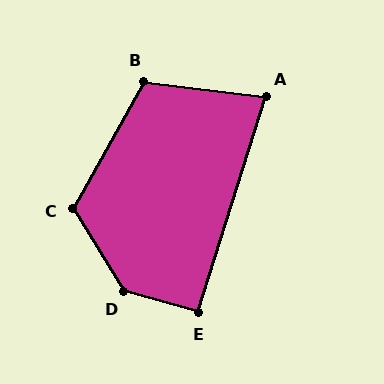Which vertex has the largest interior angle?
D, at approximately 138 degrees.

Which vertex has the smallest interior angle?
A, at approximately 80 degrees.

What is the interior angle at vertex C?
Approximately 119 degrees (obtuse).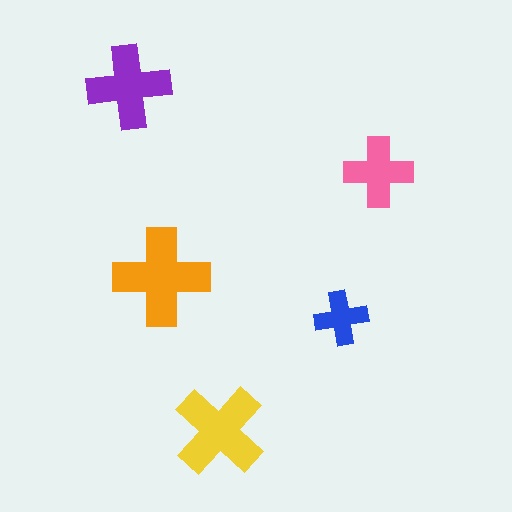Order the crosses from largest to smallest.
the orange one, the yellow one, the purple one, the pink one, the blue one.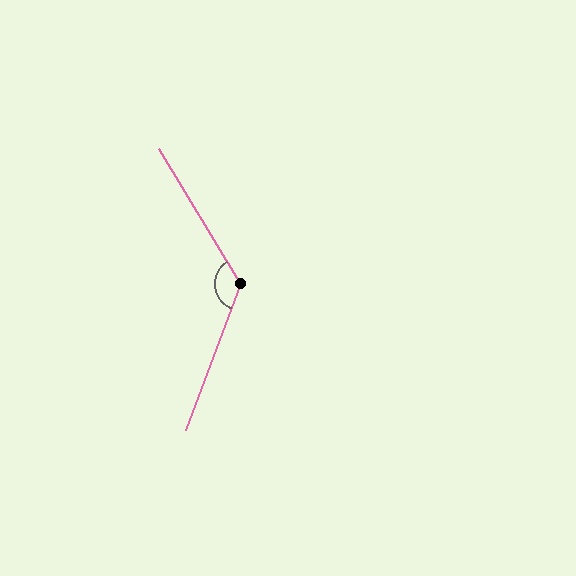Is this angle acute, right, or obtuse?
It is obtuse.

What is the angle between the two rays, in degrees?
Approximately 128 degrees.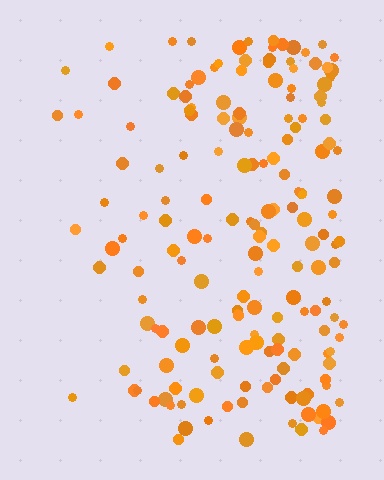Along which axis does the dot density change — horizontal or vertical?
Horizontal.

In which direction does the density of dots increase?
From left to right, with the right side densest.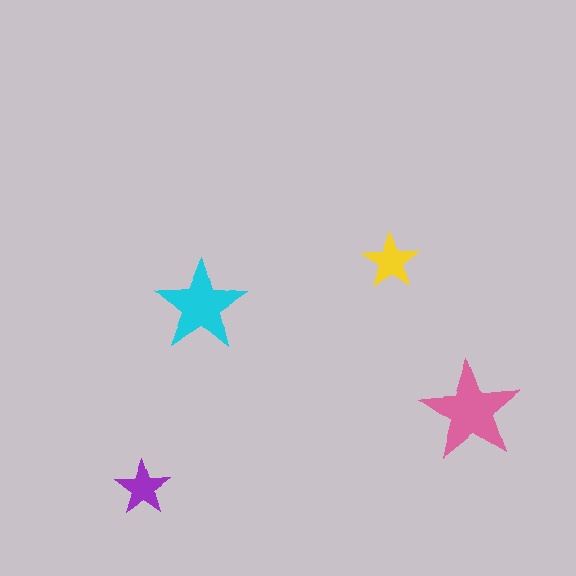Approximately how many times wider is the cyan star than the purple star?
About 1.5 times wider.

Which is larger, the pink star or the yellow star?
The pink one.